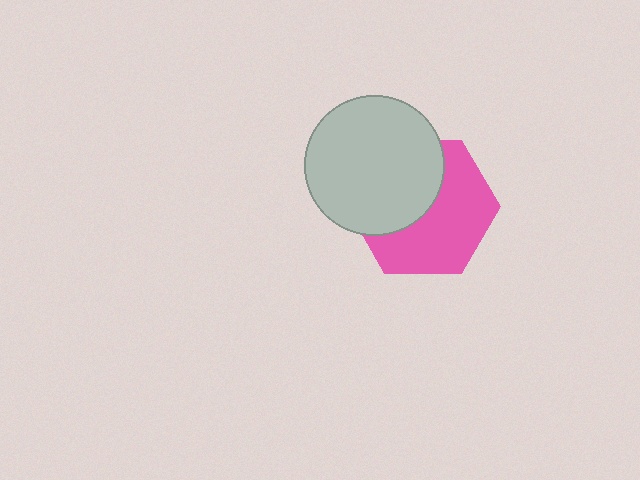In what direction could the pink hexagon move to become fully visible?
The pink hexagon could move toward the lower-right. That would shift it out from behind the light gray circle entirely.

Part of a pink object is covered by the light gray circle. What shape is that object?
It is a hexagon.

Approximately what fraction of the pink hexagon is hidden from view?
Roughly 44% of the pink hexagon is hidden behind the light gray circle.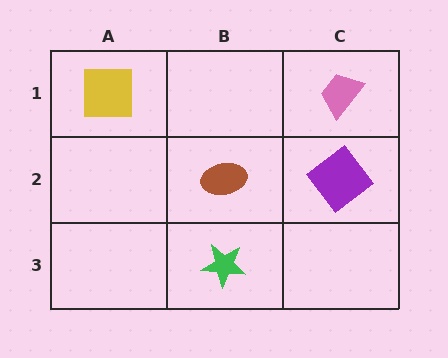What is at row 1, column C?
A pink trapezoid.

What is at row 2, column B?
A brown ellipse.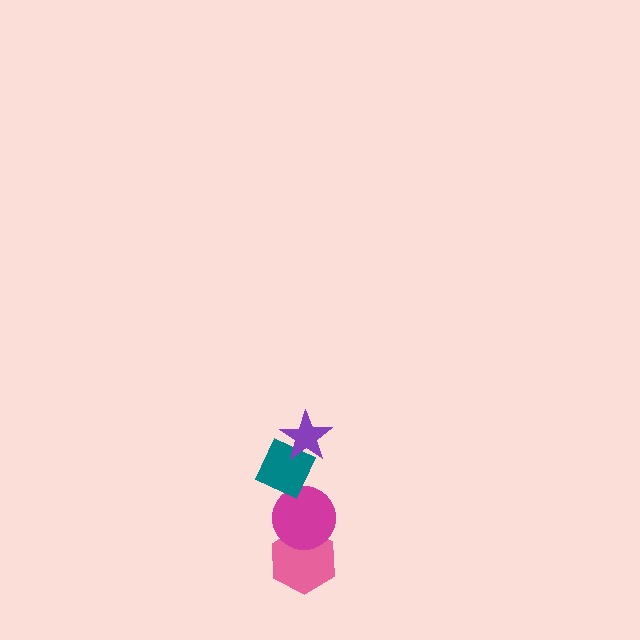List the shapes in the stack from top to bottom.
From top to bottom: the purple star, the teal diamond, the magenta circle, the pink hexagon.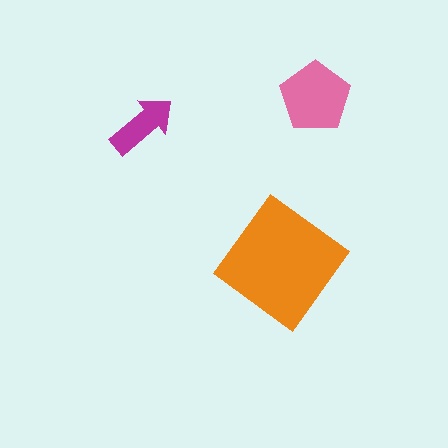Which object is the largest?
The orange diamond.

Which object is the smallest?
The magenta arrow.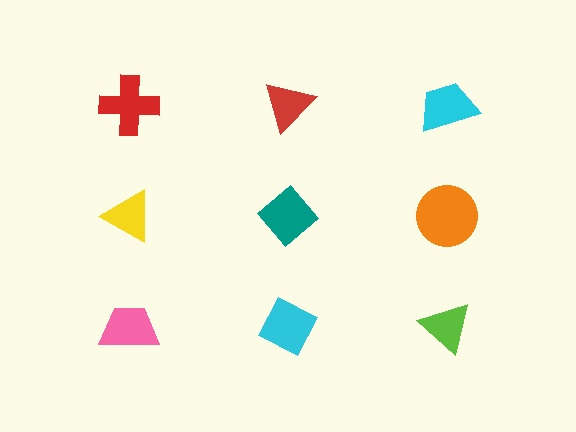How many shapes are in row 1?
3 shapes.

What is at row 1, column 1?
A red cross.